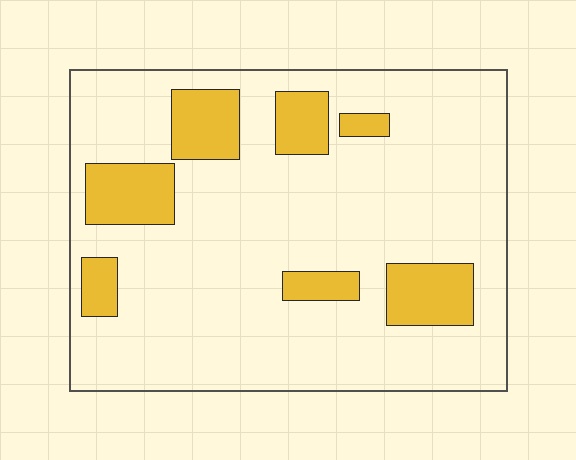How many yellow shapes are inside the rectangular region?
7.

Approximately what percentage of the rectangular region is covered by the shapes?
Approximately 20%.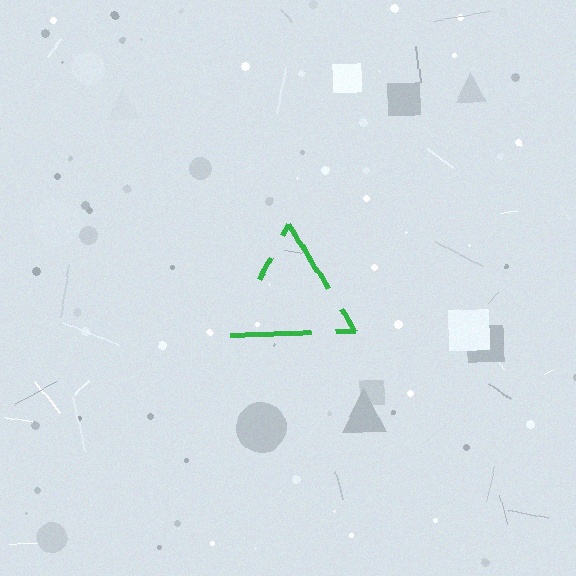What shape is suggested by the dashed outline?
The dashed outline suggests a triangle.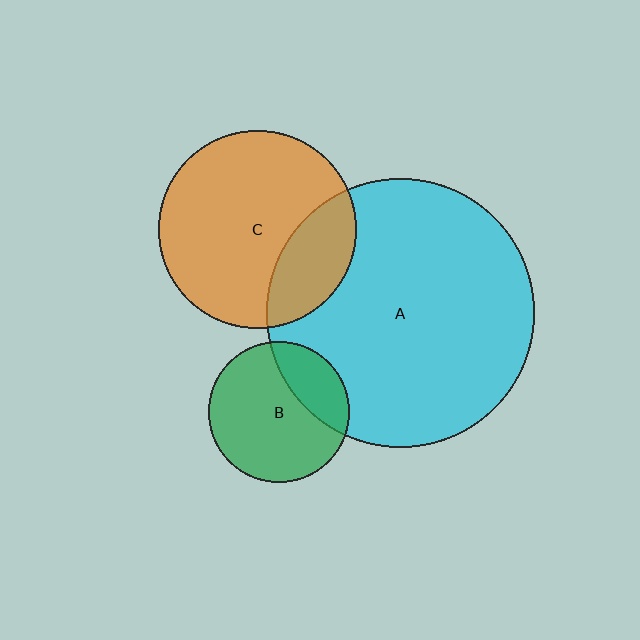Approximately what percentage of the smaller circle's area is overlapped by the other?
Approximately 25%.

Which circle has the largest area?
Circle A (cyan).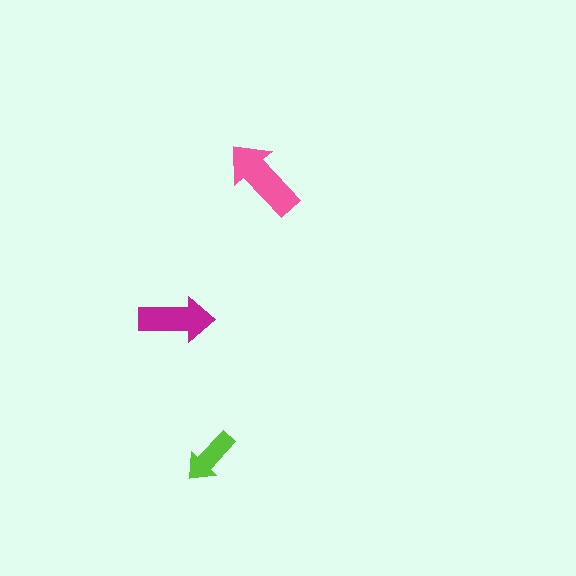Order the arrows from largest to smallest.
the pink one, the magenta one, the lime one.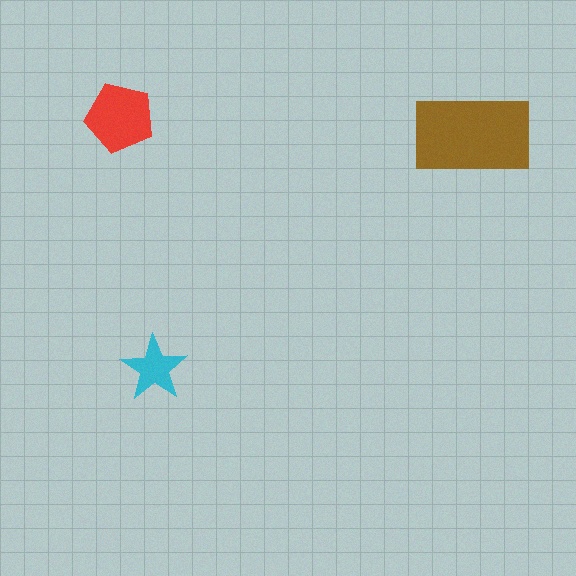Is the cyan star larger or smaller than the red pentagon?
Smaller.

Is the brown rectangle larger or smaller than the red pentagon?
Larger.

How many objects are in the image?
There are 3 objects in the image.